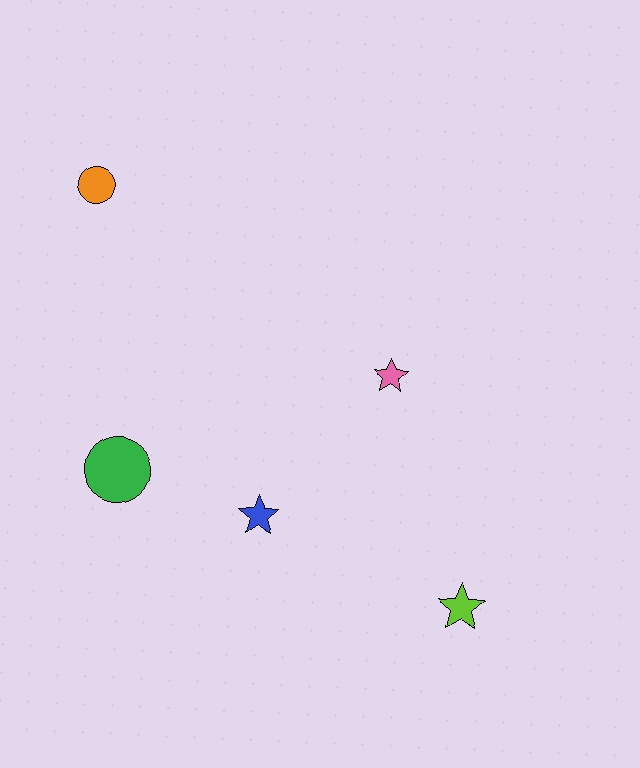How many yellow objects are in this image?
There are no yellow objects.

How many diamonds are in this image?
There are no diamonds.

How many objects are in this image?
There are 5 objects.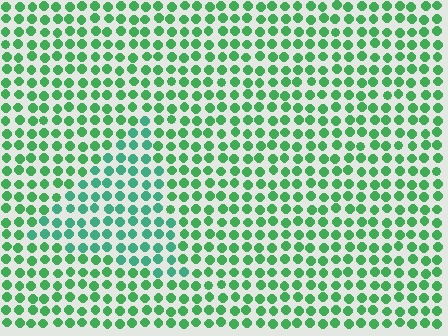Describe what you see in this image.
The image is filled with small green elements in a uniform arrangement. A triangle-shaped region is visible where the elements are tinted to a slightly different hue, forming a subtle color boundary.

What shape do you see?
I see a triangle.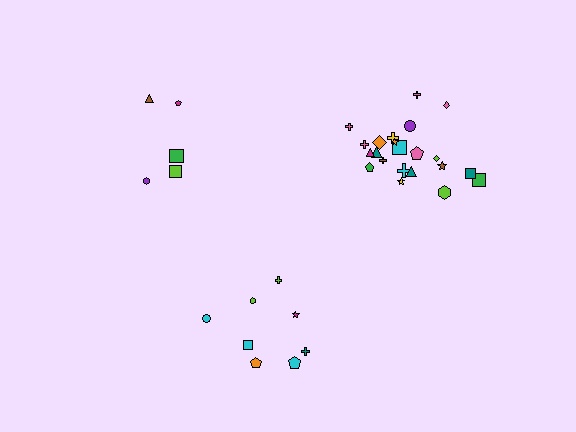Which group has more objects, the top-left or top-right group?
The top-right group.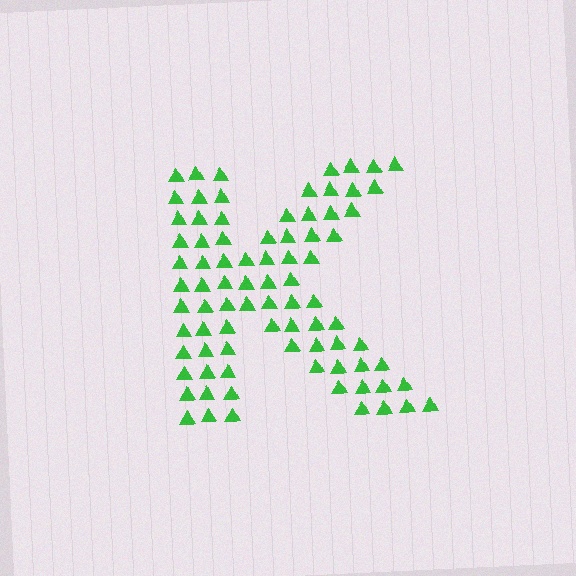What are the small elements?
The small elements are triangles.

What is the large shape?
The large shape is the letter K.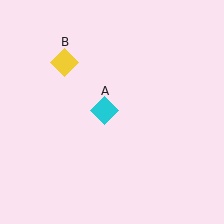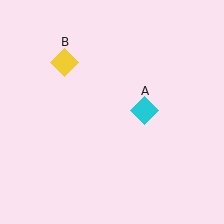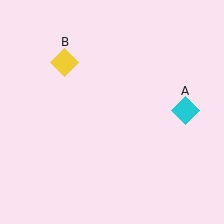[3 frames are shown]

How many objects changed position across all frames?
1 object changed position: cyan diamond (object A).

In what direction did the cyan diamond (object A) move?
The cyan diamond (object A) moved right.